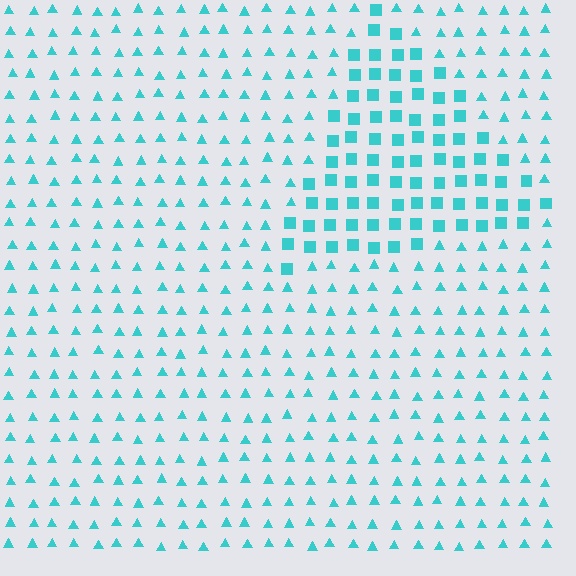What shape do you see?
I see a triangle.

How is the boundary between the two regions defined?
The boundary is defined by a change in element shape: squares inside vs. triangles outside. All elements share the same color and spacing.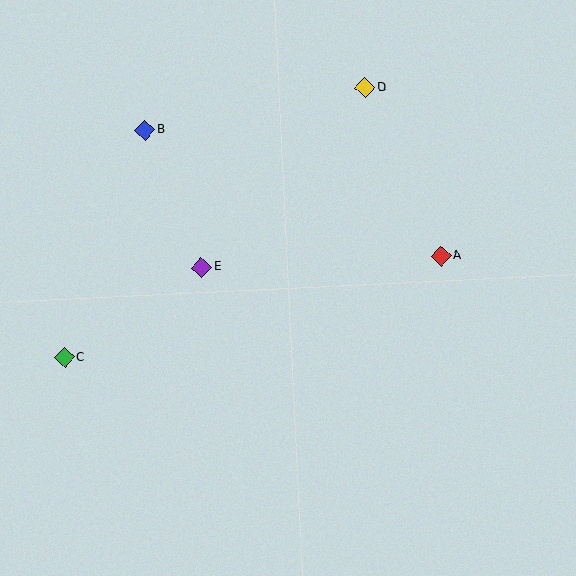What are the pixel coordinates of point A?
Point A is at (441, 256).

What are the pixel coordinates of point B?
Point B is at (145, 130).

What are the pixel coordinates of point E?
Point E is at (202, 267).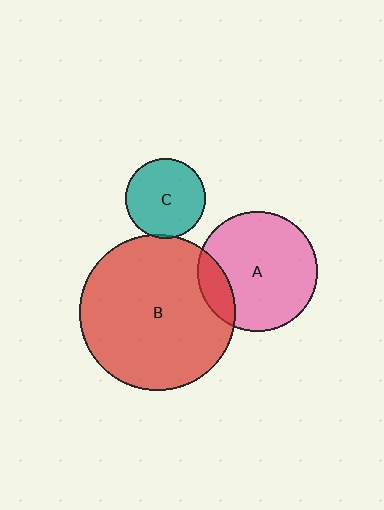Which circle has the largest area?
Circle B (red).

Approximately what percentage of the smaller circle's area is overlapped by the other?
Approximately 15%.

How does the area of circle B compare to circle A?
Approximately 1.7 times.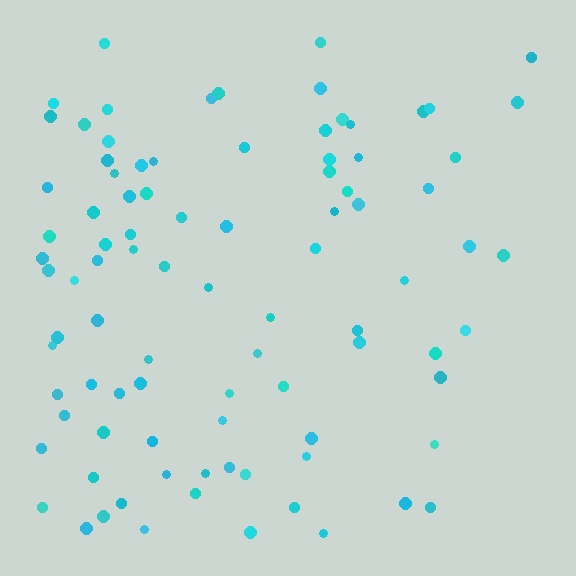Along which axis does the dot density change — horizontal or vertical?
Horizontal.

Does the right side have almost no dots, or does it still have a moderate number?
Still a moderate number, just noticeably fewer than the left.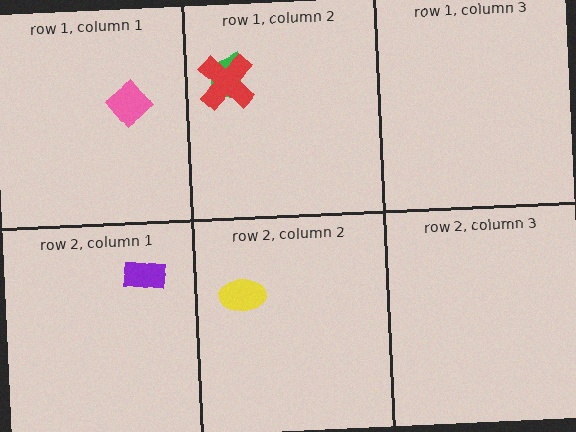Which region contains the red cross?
The row 1, column 2 region.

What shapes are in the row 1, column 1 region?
The pink diamond.